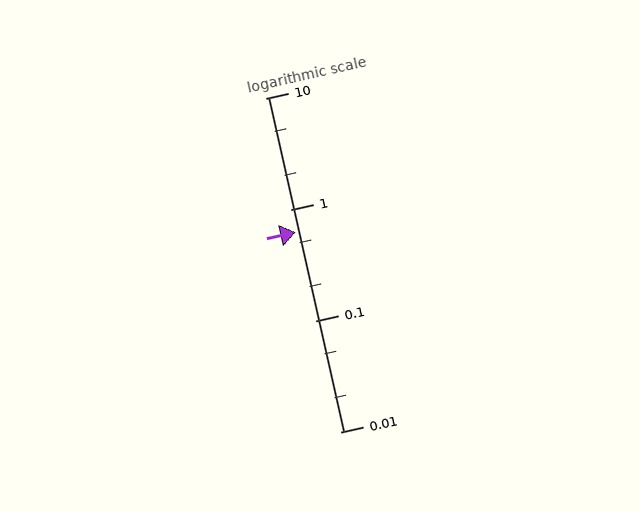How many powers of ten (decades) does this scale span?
The scale spans 3 decades, from 0.01 to 10.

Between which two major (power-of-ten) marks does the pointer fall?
The pointer is between 0.1 and 1.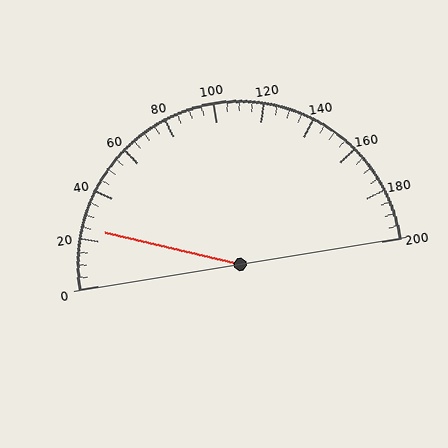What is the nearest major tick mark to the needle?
The nearest major tick mark is 20.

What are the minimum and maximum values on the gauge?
The gauge ranges from 0 to 200.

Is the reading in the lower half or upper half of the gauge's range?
The reading is in the lower half of the range (0 to 200).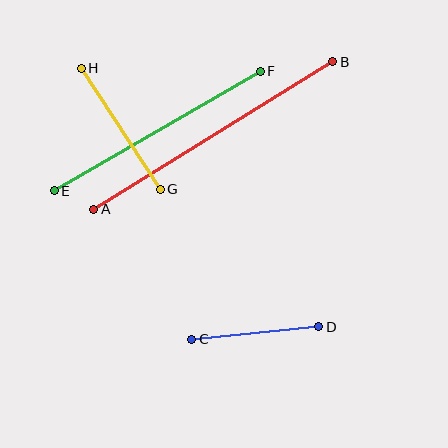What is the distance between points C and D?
The distance is approximately 127 pixels.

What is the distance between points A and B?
The distance is approximately 281 pixels.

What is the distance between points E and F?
The distance is approximately 238 pixels.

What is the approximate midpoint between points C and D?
The midpoint is at approximately (255, 333) pixels.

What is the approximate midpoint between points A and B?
The midpoint is at approximately (213, 135) pixels.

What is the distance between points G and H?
The distance is approximately 144 pixels.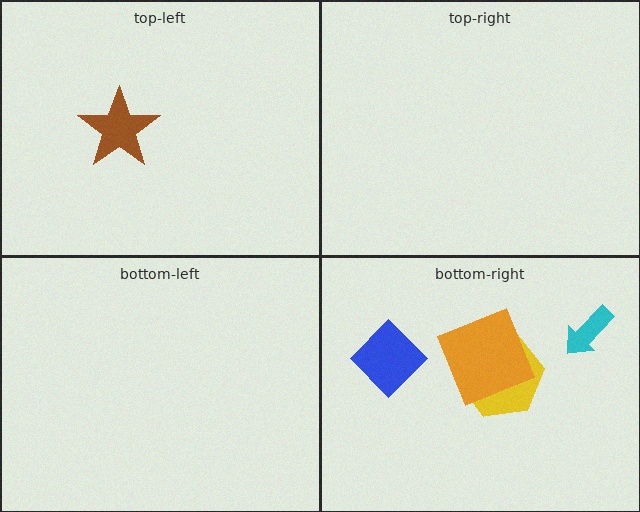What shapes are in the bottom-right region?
The cyan arrow, the blue diamond, the yellow hexagon, the orange square.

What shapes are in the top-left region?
The brown star.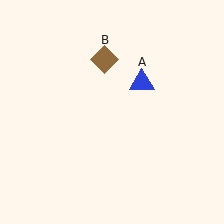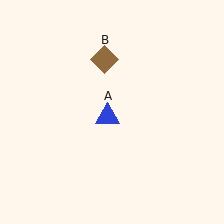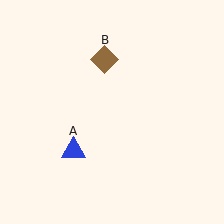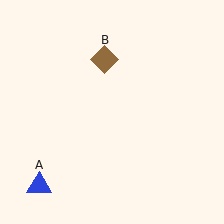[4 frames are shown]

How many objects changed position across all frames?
1 object changed position: blue triangle (object A).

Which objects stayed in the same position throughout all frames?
Brown diamond (object B) remained stationary.